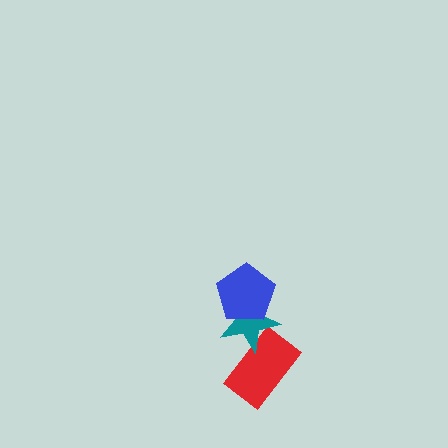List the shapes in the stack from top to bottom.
From top to bottom: the blue pentagon, the teal star, the red rectangle.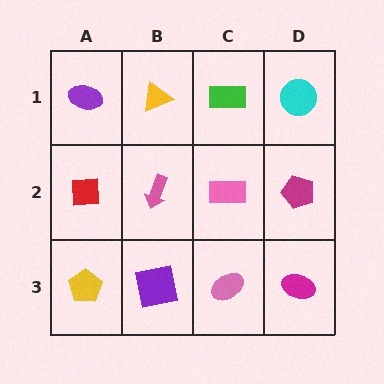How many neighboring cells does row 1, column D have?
2.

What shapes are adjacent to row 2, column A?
A purple ellipse (row 1, column A), a yellow pentagon (row 3, column A), a pink arrow (row 2, column B).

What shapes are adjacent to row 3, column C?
A pink rectangle (row 2, column C), a purple square (row 3, column B), a magenta ellipse (row 3, column D).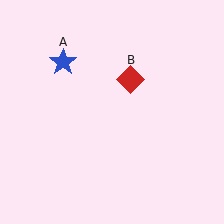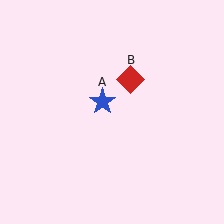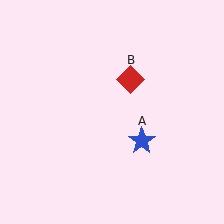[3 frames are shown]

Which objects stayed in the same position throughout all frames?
Red diamond (object B) remained stationary.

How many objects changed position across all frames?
1 object changed position: blue star (object A).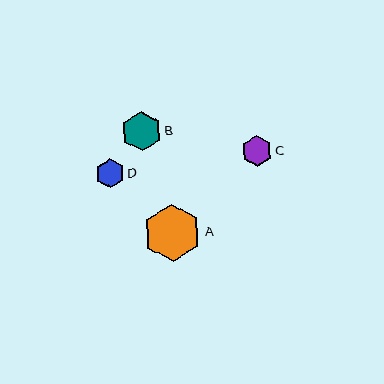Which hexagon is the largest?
Hexagon A is the largest with a size of approximately 57 pixels.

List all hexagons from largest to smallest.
From largest to smallest: A, B, C, D.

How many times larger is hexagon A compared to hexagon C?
Hexagon A is approximately 1.9 times the size of hexagon C.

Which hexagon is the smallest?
Hexagon D is the smallest with a size of approximately 28 pixels.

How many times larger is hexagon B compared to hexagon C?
Hexagon B is approximately 1.3 times the size of hexagon C.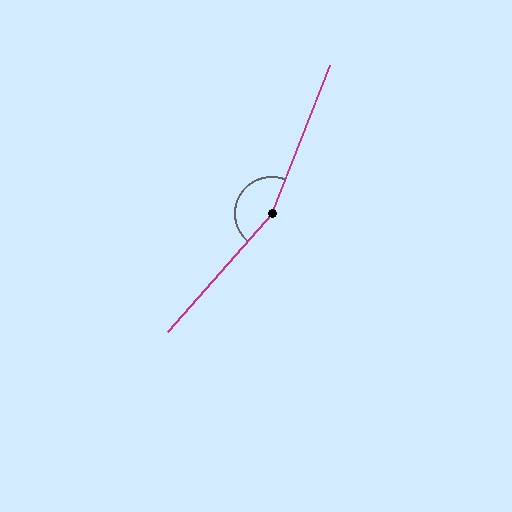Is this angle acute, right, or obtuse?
It is obtuse.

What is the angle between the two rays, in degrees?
Approximately 160 degrees.